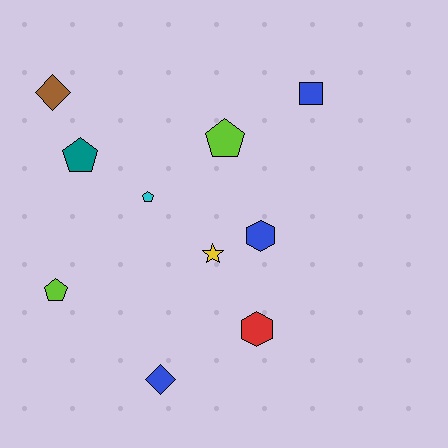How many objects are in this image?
There are 10 objects.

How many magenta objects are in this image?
There are no magenta objects.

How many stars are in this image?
There is 1 star.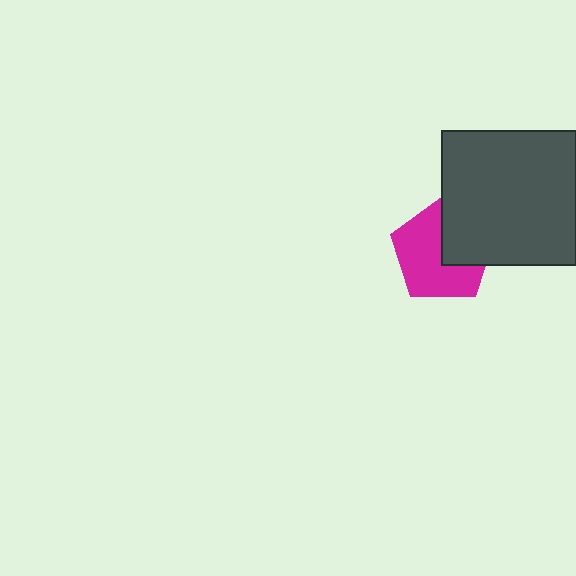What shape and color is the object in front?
The object in front is a dark gray square.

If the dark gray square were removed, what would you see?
You would see the complete magenta pentagon.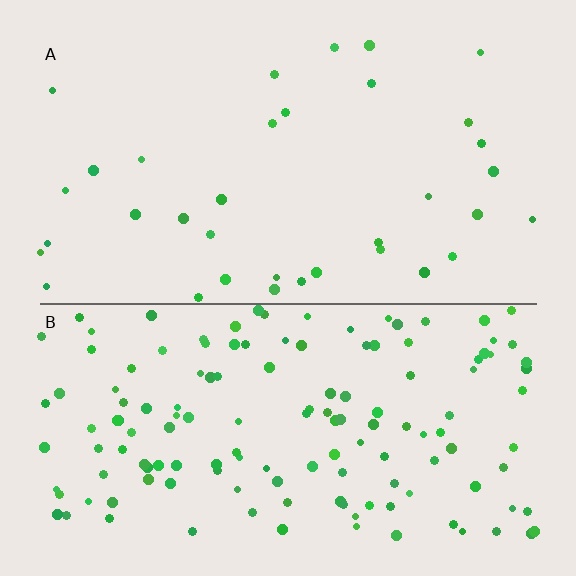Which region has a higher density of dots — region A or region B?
B (the bottom).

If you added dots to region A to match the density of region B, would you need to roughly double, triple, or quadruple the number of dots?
Approximately quadruple.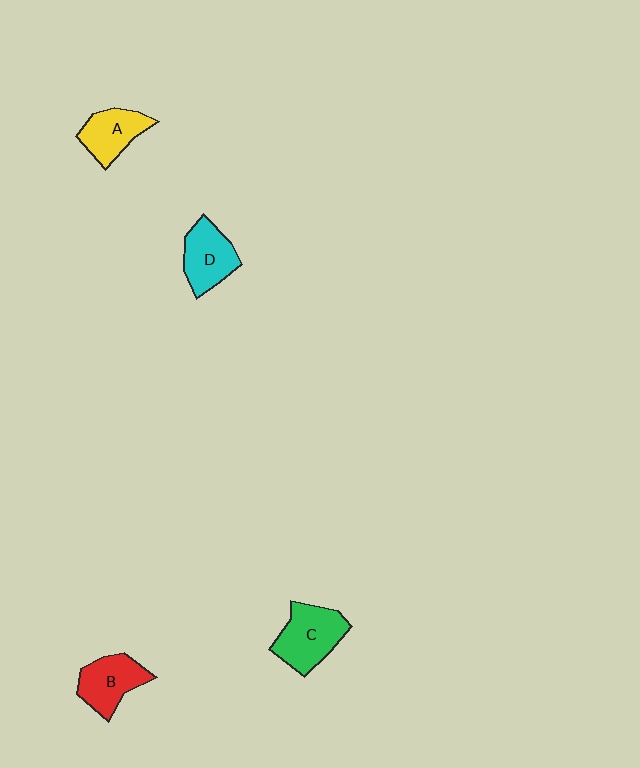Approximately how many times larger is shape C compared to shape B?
Approximately 1.2 times.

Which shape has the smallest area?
Shape A (yellow).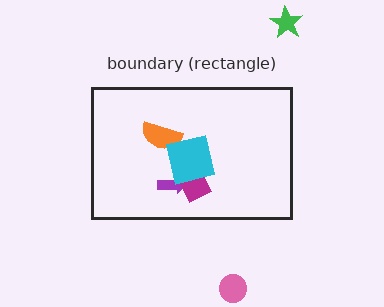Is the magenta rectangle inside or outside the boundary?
Inside.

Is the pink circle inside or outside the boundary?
Outside.